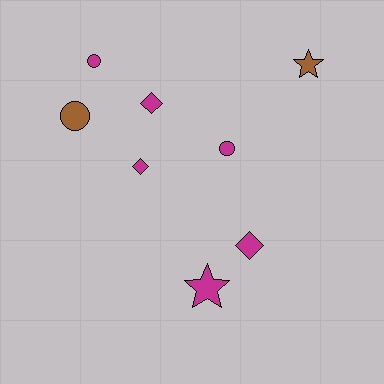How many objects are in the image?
There are 8 objects.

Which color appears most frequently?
Magenta, with 6 objects.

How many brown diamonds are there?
There are no brown diamonds.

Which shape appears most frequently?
Diamond, with 3 objects.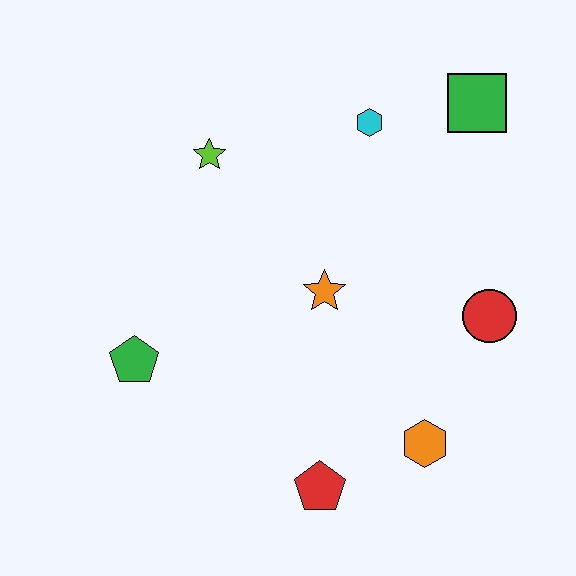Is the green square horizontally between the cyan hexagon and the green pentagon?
No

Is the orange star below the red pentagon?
No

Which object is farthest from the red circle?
The green pentagon is farthest from the red circle.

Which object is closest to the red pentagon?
The orange hexagon is closest to the red pentagon.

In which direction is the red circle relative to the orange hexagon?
The red circle is above the orange hexagon.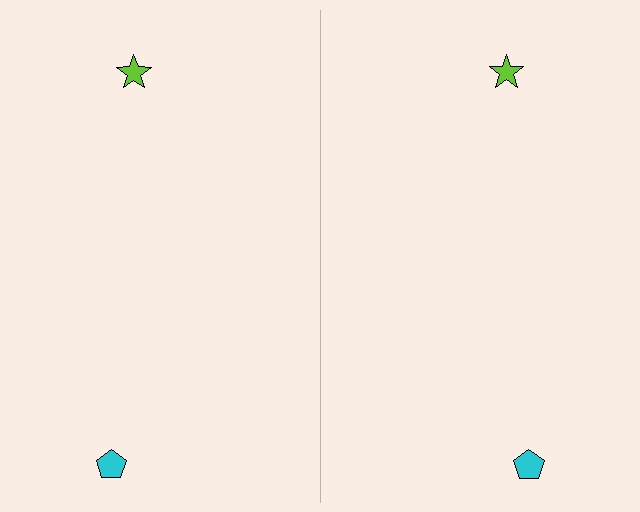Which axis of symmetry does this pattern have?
The pattern has a vertical axis of symmetry running through the center of the image.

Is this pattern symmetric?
Yes, this pattern has bilateral (reflection) symmetry.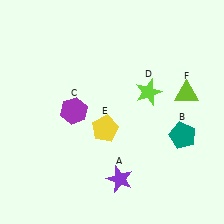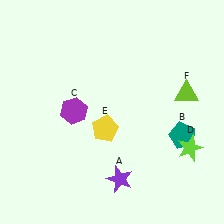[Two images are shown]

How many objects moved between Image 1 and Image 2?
1 object moved between the two images.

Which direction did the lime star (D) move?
The lime star (D) moved down.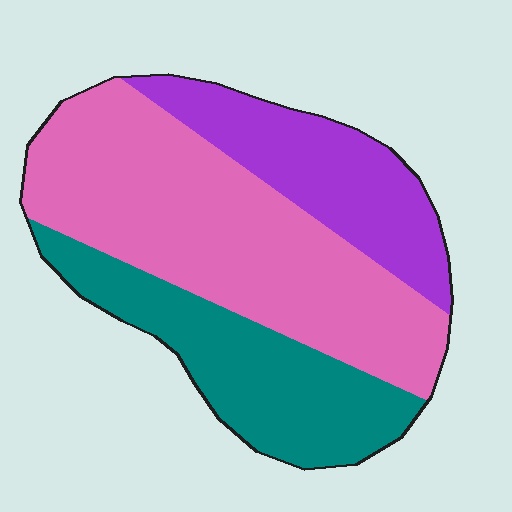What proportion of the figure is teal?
Teal covers roughly 25% of the figure.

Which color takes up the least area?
Purple, at roughly 25%.